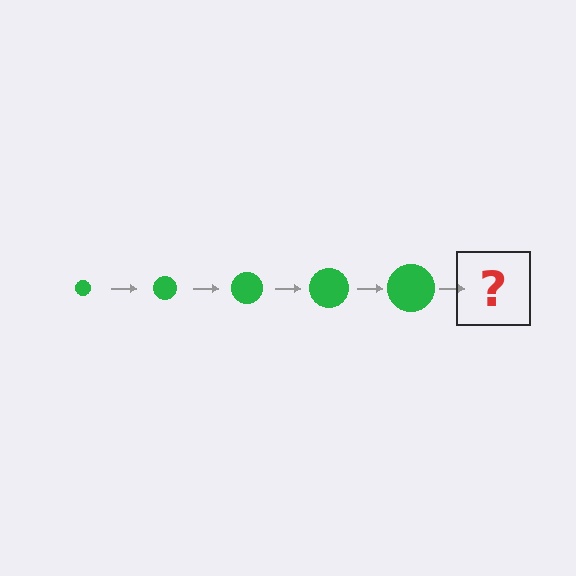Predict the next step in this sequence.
The next step is a green circle, larger than the previous one.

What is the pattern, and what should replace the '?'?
The pattern is that the circle gets progressively larger each step. The '?' should be a green circle, larger than the previous one.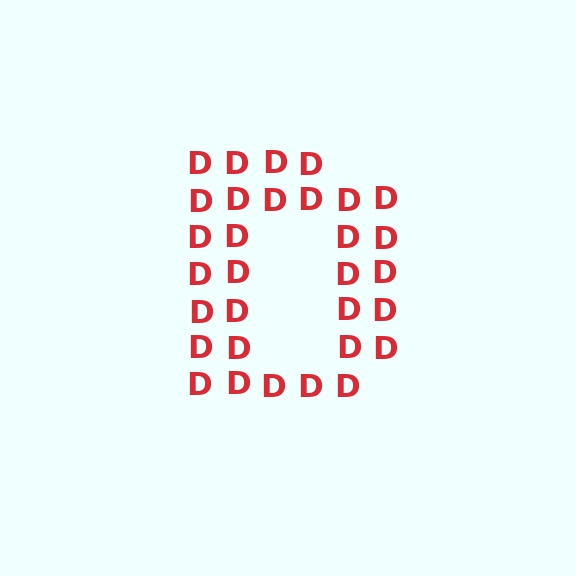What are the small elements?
The small elements are letter D's.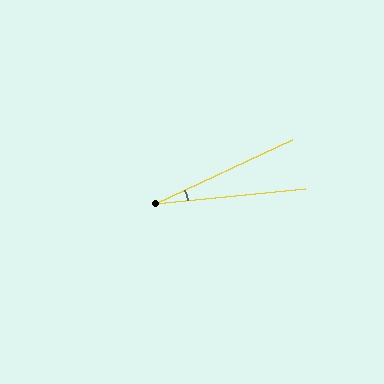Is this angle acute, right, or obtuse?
It is acute.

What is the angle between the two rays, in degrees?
Approximately 19 degrees.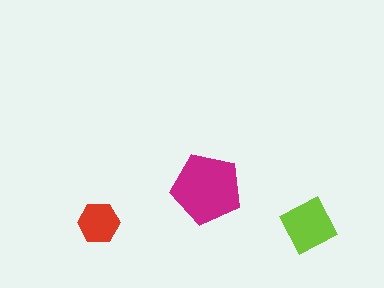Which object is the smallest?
The red hexagon.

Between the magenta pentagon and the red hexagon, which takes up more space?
The magenta pentagon.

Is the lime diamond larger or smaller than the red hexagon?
Larger.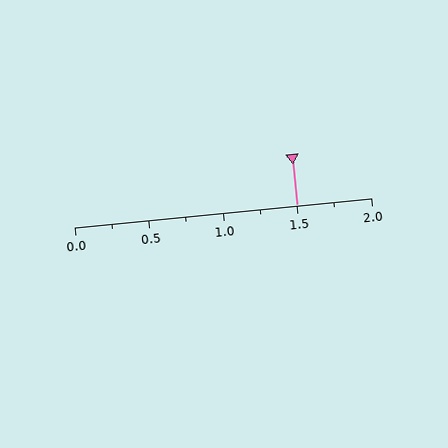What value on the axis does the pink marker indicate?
The marker indicates approximately 1.5.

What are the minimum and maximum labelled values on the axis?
The axis runs from 0.0 to 2.0.